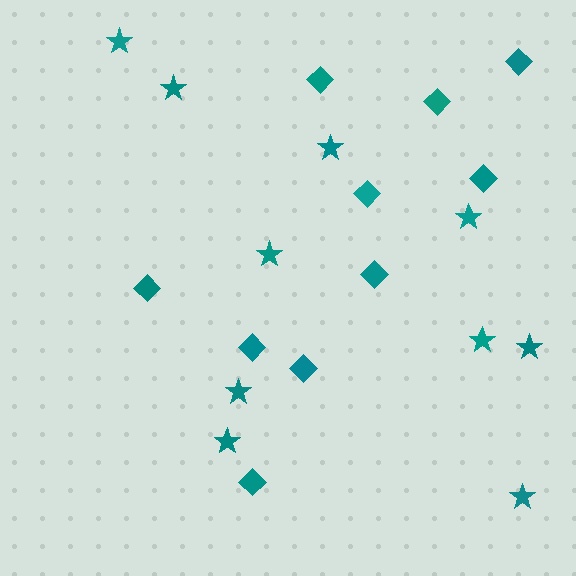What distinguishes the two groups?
There are 2 groups: one group of stars (10) and one group of diamonds (10).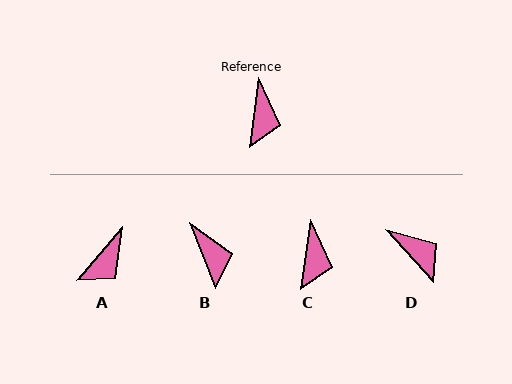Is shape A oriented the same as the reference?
No, it is off by about 33 degrees.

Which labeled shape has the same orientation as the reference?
C.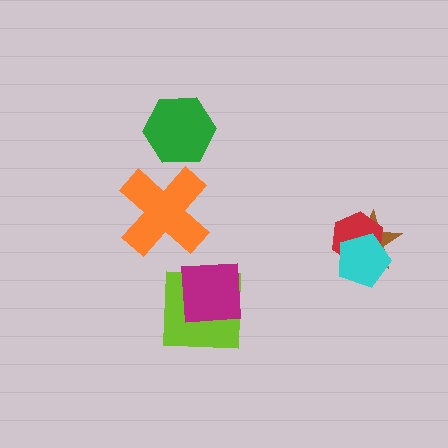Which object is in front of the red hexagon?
The cyan pentagon is in front of the red hexagon.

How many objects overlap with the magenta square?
1 object overlaps with the magenta square.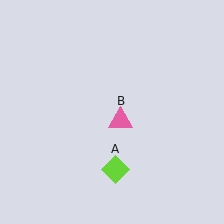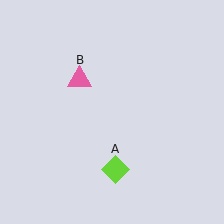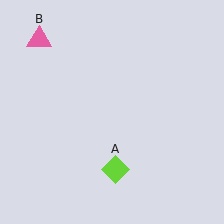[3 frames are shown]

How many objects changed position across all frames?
1 object changed position: pink triangle (object B).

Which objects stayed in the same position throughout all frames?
Lime diamond (object A) remained stationary.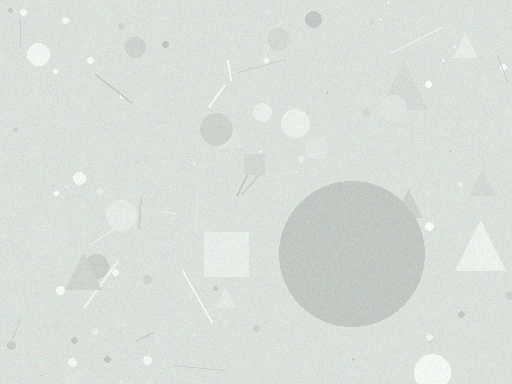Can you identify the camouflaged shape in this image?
The camouflaged shape is a circle.